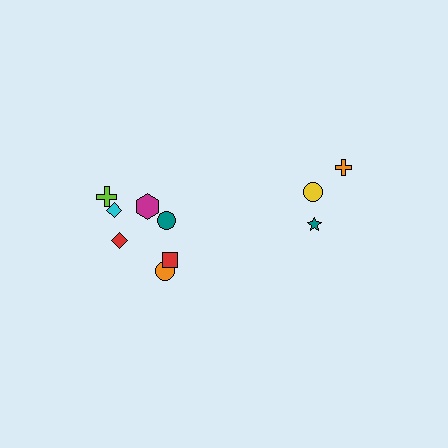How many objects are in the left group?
There are 7 objects.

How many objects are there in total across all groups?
There are 10 objects.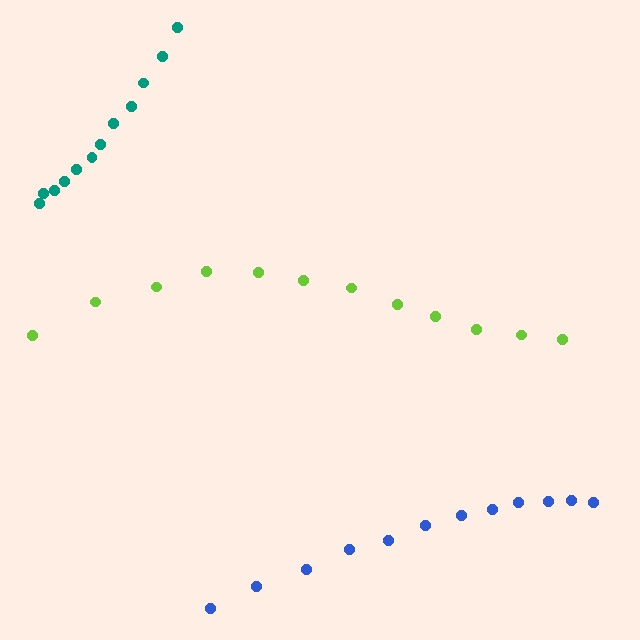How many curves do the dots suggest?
There are 3 distinct paths.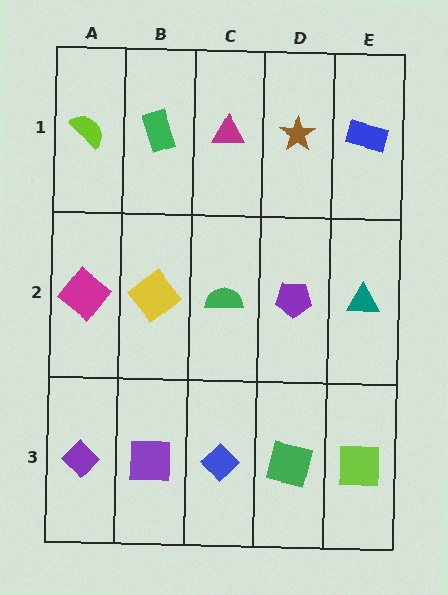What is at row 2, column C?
A green semicircle.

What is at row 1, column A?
A lime semicircle.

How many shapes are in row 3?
5 shapes.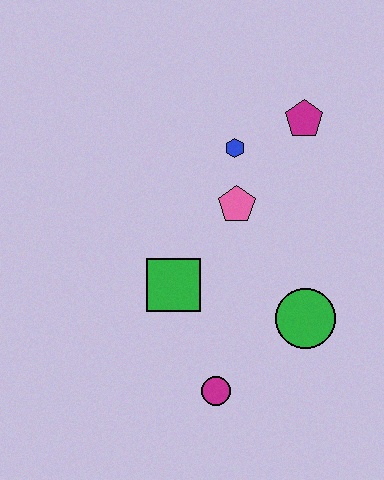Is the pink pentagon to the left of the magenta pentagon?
Yes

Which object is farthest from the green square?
The magenta pentagon is farthest from the green square.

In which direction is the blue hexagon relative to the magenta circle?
The blue hexagon is above the magenta circle.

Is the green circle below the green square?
Yes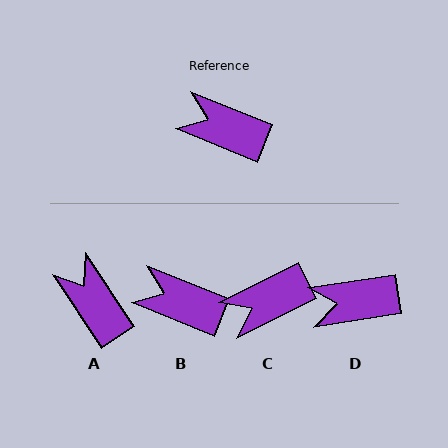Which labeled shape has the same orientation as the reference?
B.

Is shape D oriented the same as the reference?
No, it is off by about 31 degrees.